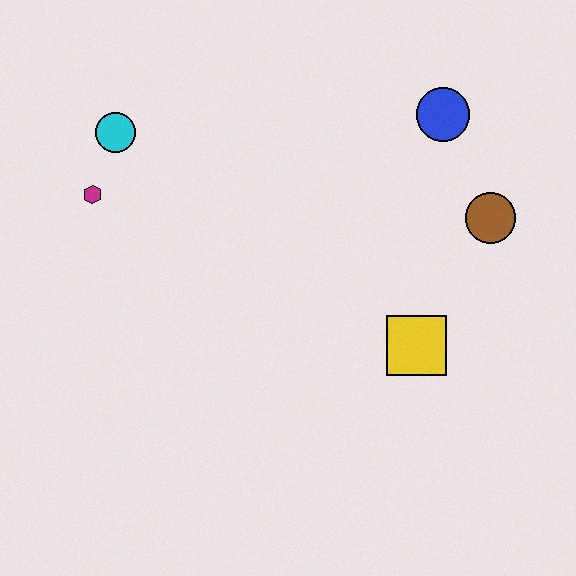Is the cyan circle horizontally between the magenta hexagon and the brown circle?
Yes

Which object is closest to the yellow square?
The brown circle is closest to the yellow square.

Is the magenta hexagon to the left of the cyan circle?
Yes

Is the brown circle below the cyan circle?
Yes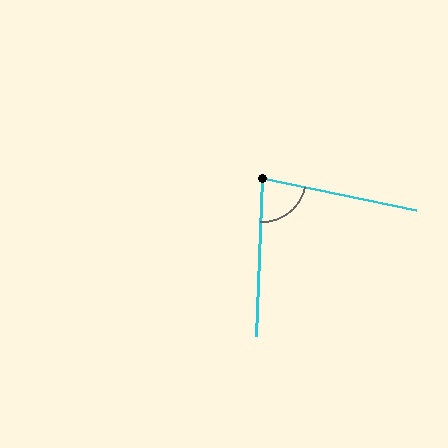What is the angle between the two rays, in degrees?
Approximately 80 degrees.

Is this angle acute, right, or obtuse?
It is acute.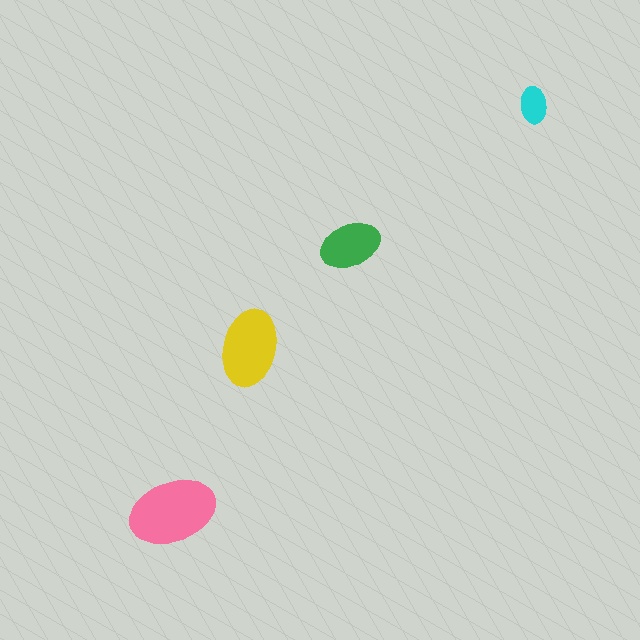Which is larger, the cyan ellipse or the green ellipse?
The green one.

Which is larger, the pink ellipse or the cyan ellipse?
The pink one.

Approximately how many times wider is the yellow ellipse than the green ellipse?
About 1.5 times wider.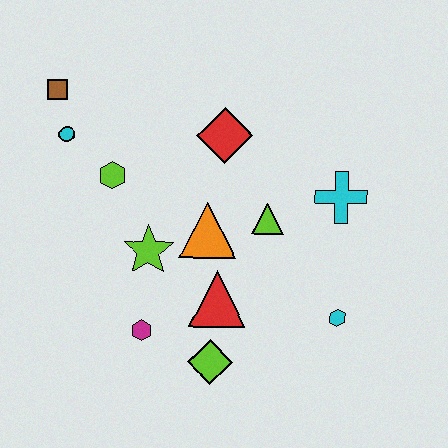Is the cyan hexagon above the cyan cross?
No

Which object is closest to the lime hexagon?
The cyan circle is closest to the lime hexagon.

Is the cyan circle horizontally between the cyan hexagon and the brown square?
Yes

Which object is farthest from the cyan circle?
The cyan hexagon is farthest from the cyan circle.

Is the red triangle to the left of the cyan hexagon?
Yes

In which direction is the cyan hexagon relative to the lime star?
The cyan hexagon is to the right of the lime star.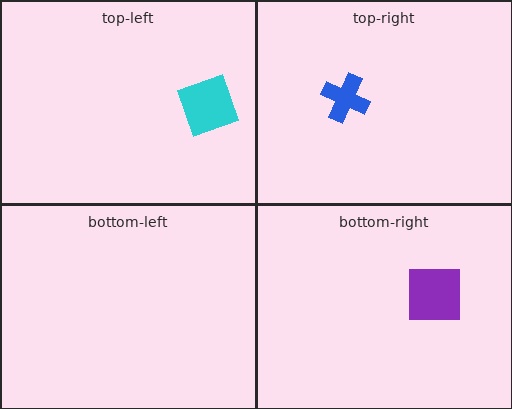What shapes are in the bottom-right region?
The purple square.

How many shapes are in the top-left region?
1.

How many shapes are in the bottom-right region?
1.